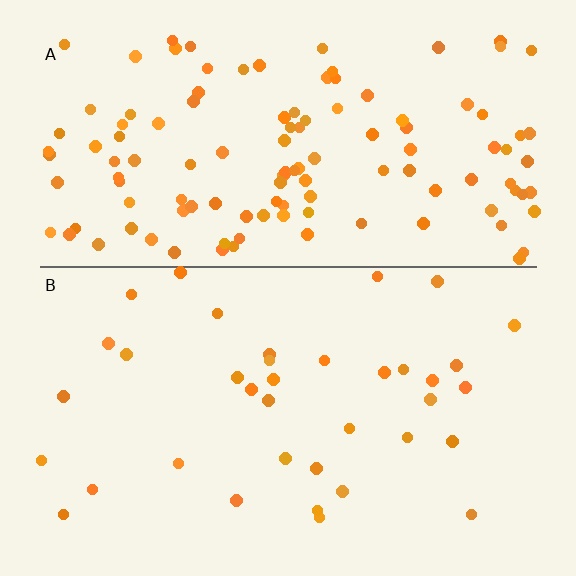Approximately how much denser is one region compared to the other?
Approximately 3.3× — region A over region B.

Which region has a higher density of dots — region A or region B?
A (the top).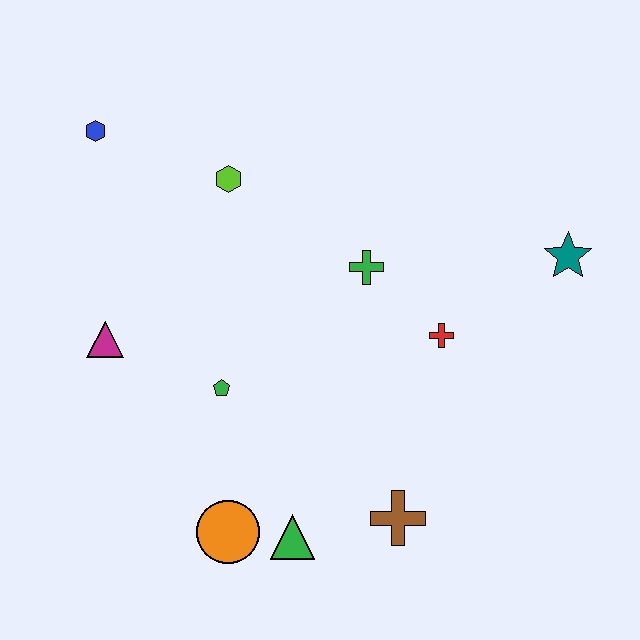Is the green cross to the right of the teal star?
No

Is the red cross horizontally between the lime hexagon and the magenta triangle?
No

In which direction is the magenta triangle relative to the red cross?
The magenta triangle is to the left of the red cross.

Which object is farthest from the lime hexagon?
The brown cross is farthest from the lime hexagon.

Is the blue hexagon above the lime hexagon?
Yes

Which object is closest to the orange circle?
The green triangle is closest to the orange circle.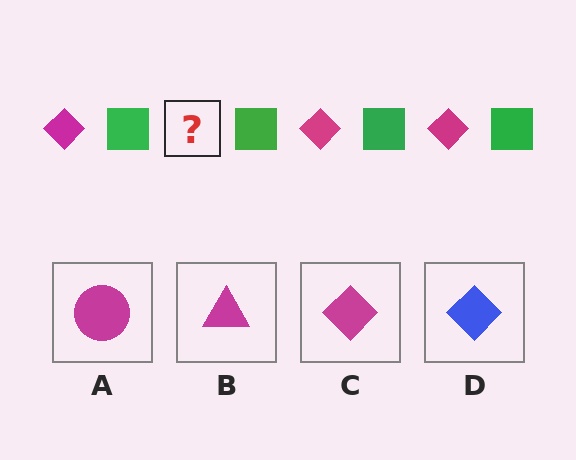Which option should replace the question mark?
Option C.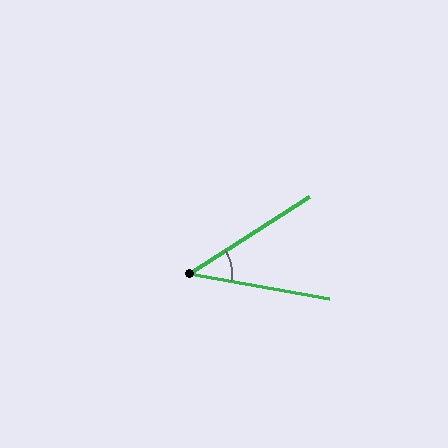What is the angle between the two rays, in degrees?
Approximately 43 degrees.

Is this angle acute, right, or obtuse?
It is acute.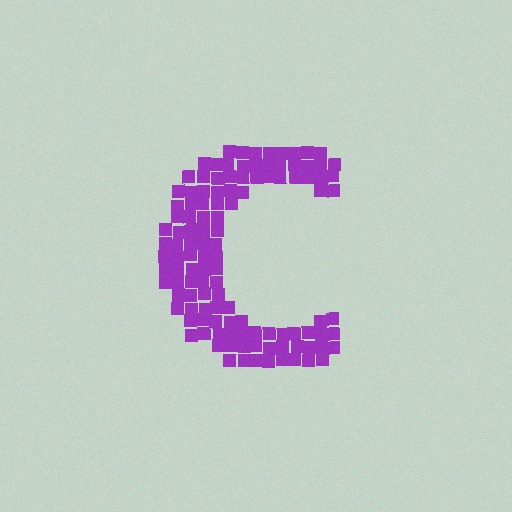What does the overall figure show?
The overall figure shows the letter C.